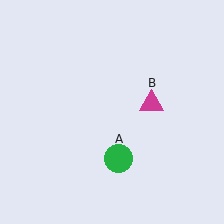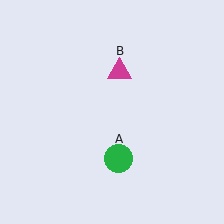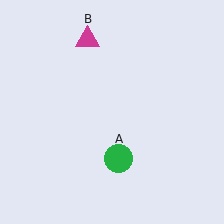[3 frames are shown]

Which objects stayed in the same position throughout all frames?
Green circle (object A) remained stationary.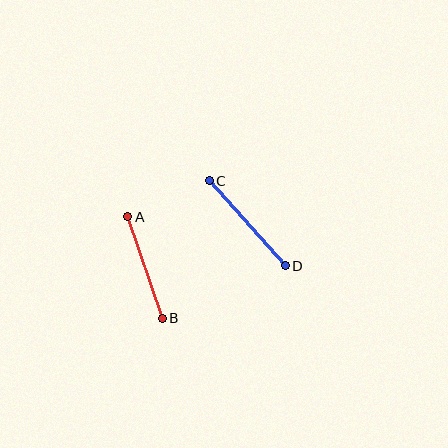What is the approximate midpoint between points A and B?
The midpoint is at approximately (145, 267) pixels.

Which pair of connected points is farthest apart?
Points C and D are farthest apart.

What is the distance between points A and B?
The distance is approximately 107 pixels.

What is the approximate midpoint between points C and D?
The midpoint is at approximately (247, 223) pixels.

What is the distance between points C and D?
The distance is approximately 114 pixels.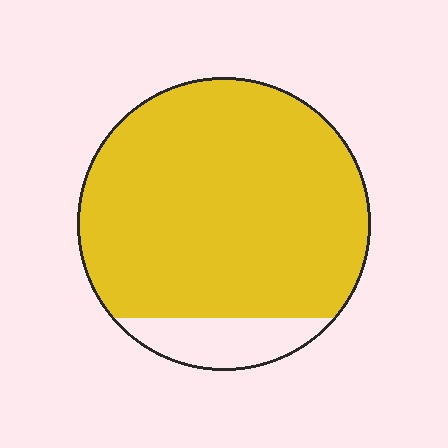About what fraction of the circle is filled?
About seven eighths (7/8).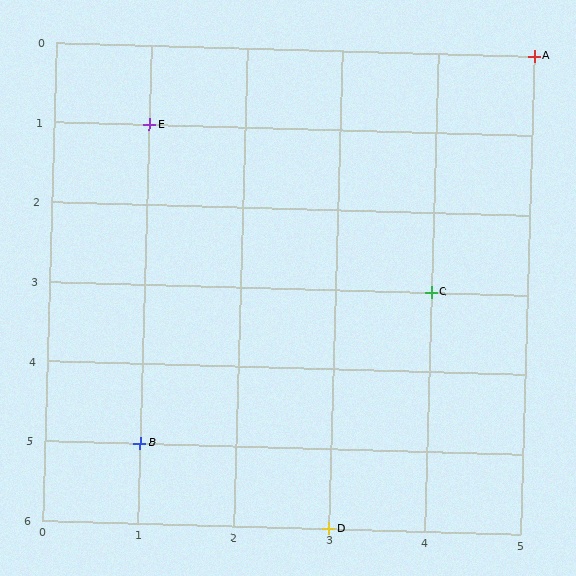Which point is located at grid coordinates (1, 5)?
Point B is at (1, 5).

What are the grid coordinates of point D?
Point D is at grid coordinates (3, 6).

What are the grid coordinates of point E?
Point E is at grid coordinates (1, 1).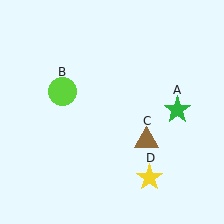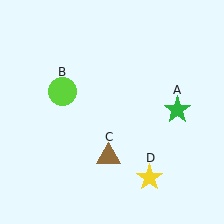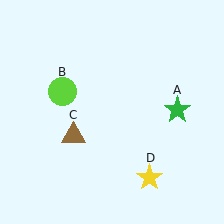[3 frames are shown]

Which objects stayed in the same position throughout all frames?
Green star (object A) and lime circle (object B) and yellow star (object D) remained stationary.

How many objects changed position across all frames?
1 object changed position: brown triangle (object C).